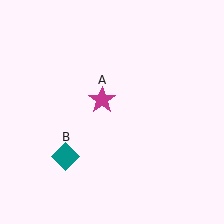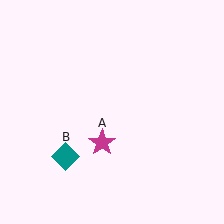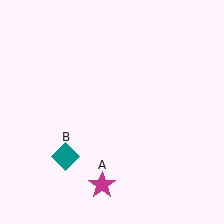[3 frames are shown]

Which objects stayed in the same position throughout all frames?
Teal diamond (object B) remained stationary.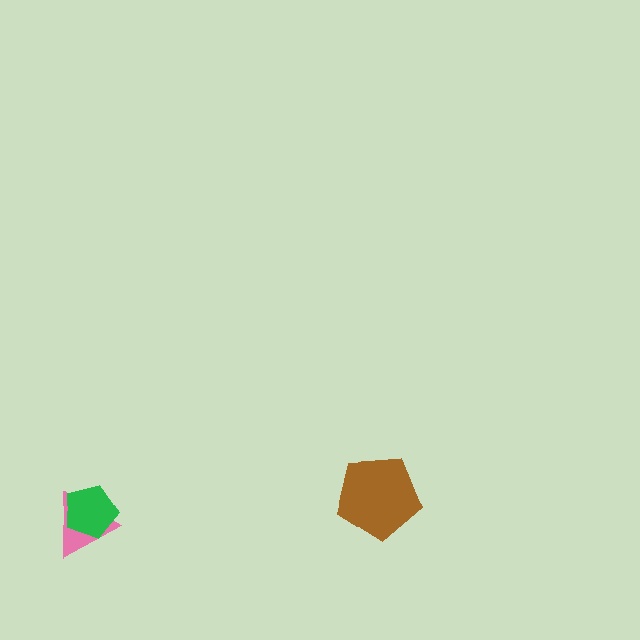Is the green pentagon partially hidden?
No, no other shape covers it.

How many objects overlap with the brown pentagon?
0 objects overlap with the brown pentagon.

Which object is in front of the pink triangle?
The green pentagon is in front of the pink triangle.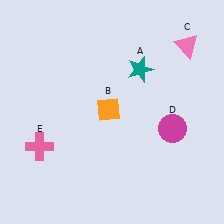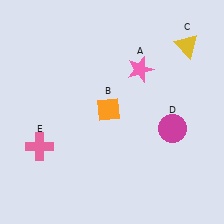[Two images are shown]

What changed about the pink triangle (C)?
In Image 1, C is pink. In Image 2, it changed to yellow.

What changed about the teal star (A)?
In Image 1, A is teal. In Image 2, it changed to pink.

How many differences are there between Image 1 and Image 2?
There are 2 differences between the two images.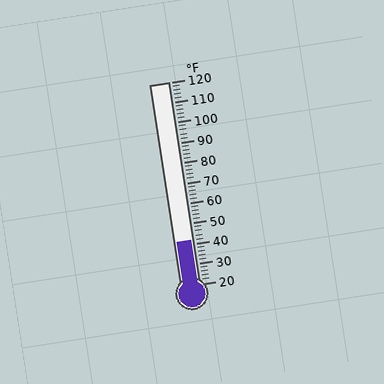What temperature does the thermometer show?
The thermometer shows approximately 42°F.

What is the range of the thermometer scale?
The thermometer scale ranges from 20°F to 120°F.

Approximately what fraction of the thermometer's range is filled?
The thermometer is filled to approximately 20% of its range.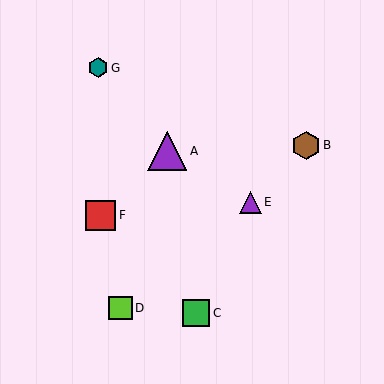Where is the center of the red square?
The center of the red square is at (100, 215).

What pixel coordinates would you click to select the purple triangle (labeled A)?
Click at (167, 151) to select the purple triangle A.